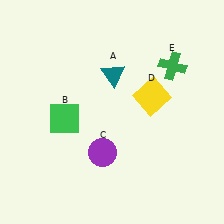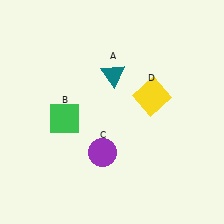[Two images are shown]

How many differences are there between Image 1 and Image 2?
There is 1 difference between the two images.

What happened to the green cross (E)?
The green cross (E) was removed in Image 2. It was in the top-right area of Image 1.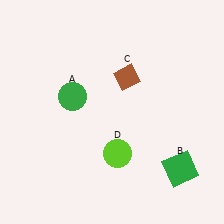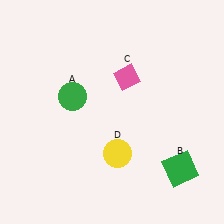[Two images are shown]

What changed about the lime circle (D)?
In Image 1, D is lime. In Image 2, it changed to yellow.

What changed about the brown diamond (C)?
In Image 1, C is brown. In Image 2, it changed to pink.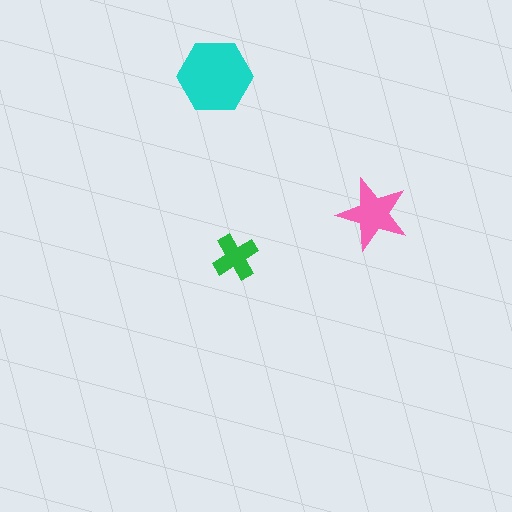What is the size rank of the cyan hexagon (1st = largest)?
1st.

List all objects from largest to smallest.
The cyan hexagon, the pink star, the green cross.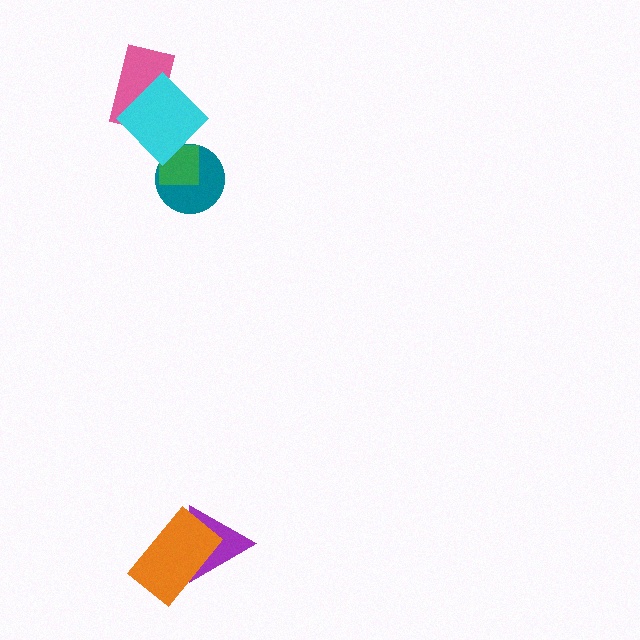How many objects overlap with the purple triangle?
1 object overlaps with the purple triangle.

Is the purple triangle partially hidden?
Yes, it is partially covered by another shape.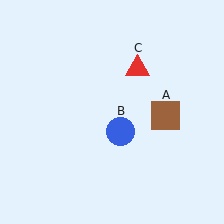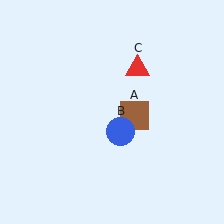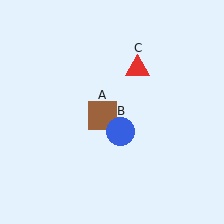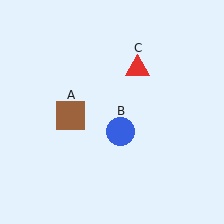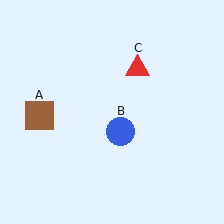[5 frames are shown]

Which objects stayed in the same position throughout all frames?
Blue circle (object B) and red triangle (object C) remained stationary.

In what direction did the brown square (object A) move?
The brown square (object A) moved left.